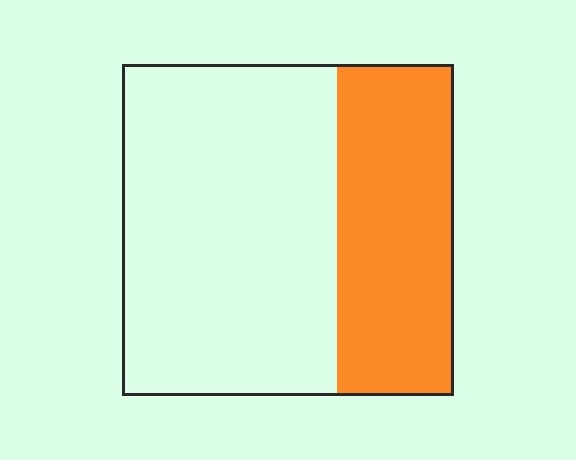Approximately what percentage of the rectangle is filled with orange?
Approximately 35%.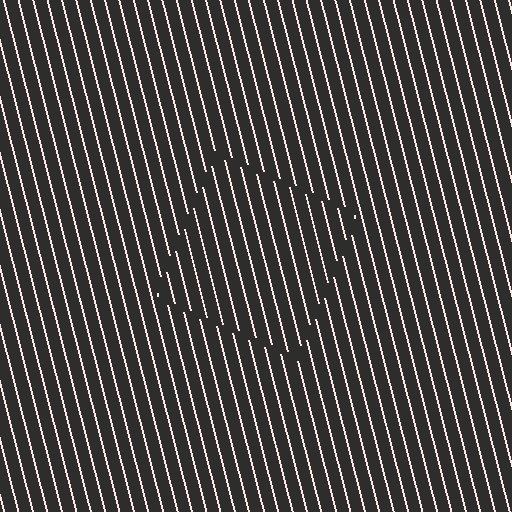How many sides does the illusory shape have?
4 sides — the line-ends trace a square.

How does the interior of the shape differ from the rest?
The interior of the shape contains the same grating, shifted by half a period — the contour is defined by the phase discontinuity where line-ends from the inner and outer gratings abut.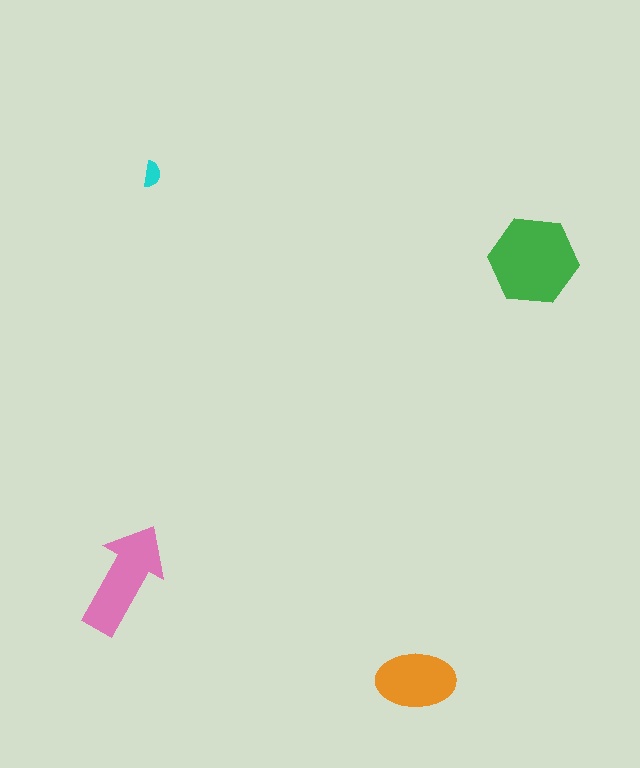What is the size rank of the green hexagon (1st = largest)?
1st.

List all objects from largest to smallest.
The green hexagon, the pink arrow, the orange ellipse, the cyan semicircle.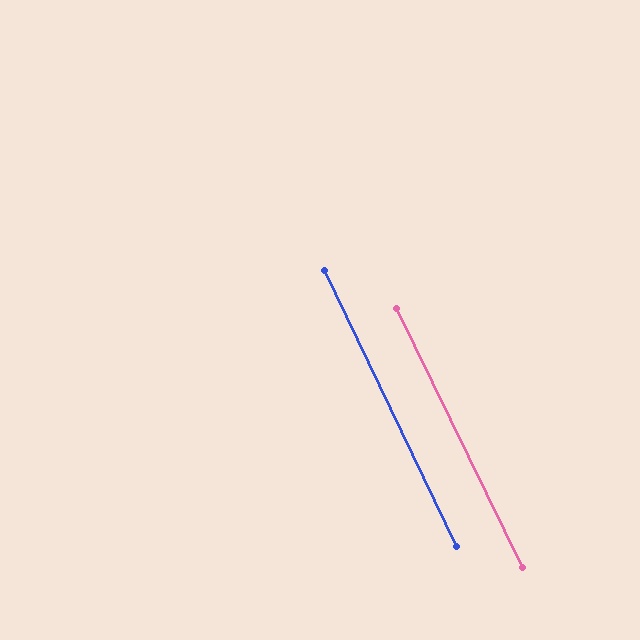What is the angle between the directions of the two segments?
Approximately 0 degrees.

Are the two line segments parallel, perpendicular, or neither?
Parallel — their directions differ by only 0.5°.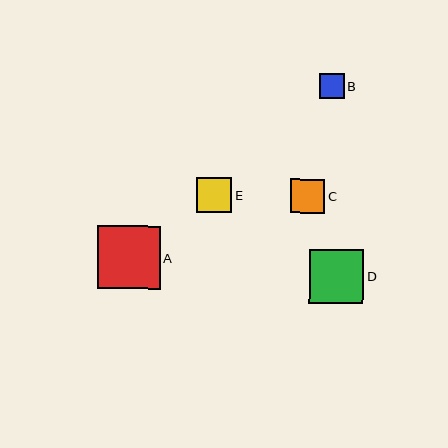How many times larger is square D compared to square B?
Square D is approximately 2.2 times the size of square B.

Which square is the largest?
Square A is the largest with a size of approximately 63 pixels.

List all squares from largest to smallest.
From largest to smallest: A, D, E, C, B.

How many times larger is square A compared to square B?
Square A is approximately 2.5 times the size of square B.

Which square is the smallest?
Square B is the smallest with a size of approximately 25 pixels.